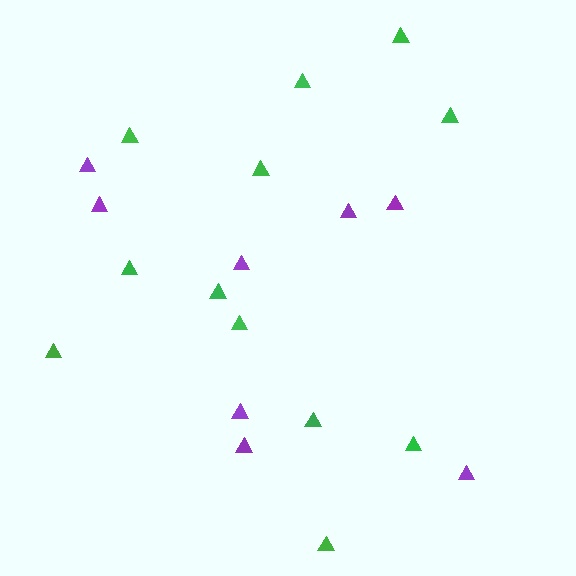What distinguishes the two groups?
There are 2 groups: one group of green triangles (12) and one group of purple triangles (8).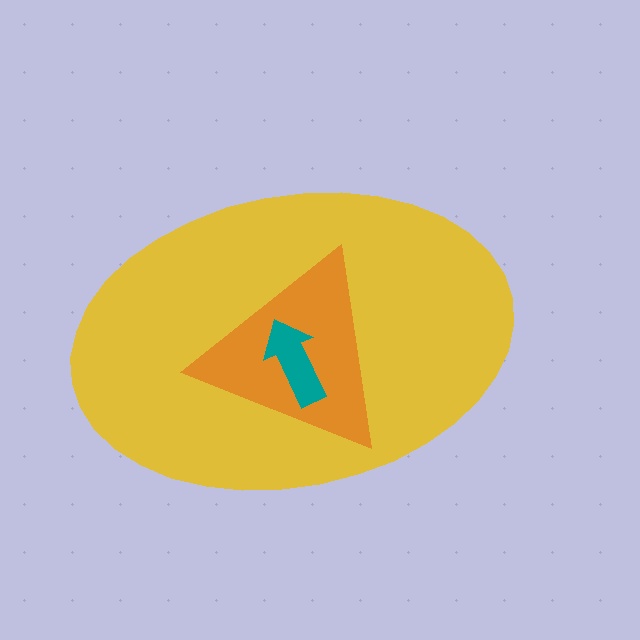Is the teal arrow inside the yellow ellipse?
Yes.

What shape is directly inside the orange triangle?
The teal arrow.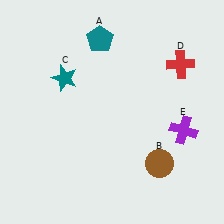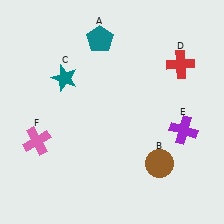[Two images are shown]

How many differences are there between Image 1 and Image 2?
There is 1 difference between the two images.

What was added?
A pink cross (F) was added in Image 2.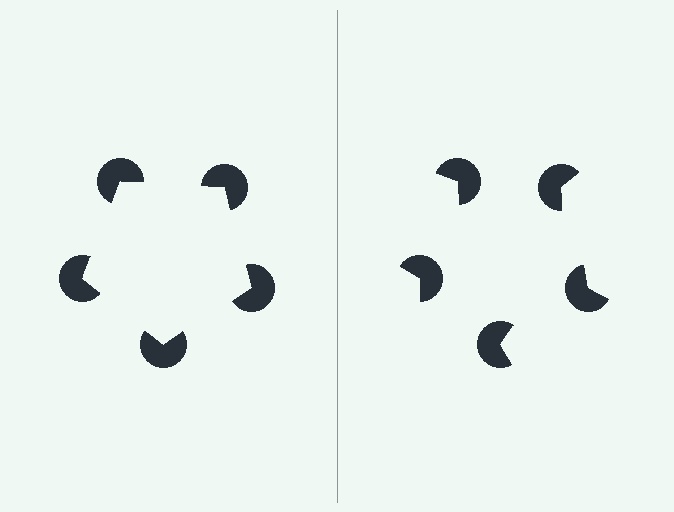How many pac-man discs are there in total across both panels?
10 — 5 on each side.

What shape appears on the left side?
An illusory pentagon.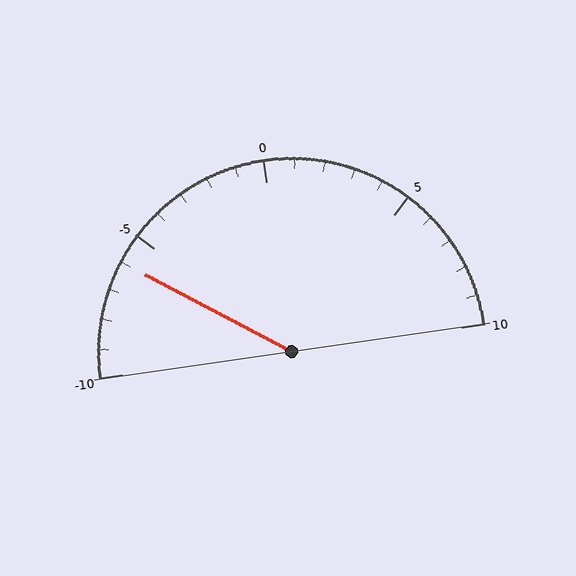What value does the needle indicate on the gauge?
The needle indicates approximately -6.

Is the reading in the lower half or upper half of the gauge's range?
The reading is in the lower half of the range (-10 to 10).